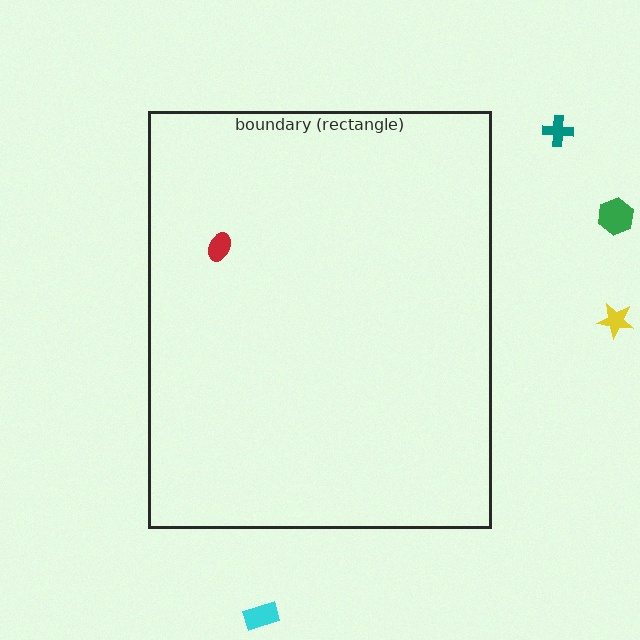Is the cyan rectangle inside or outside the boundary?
Outside.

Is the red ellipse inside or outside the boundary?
Inside.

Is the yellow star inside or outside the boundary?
Outside.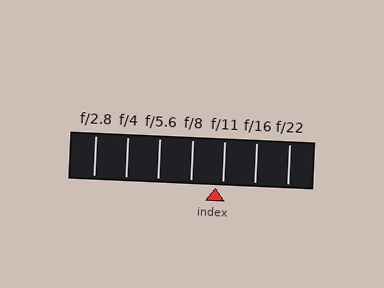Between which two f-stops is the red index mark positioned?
The index mark is between f/8 and f/11.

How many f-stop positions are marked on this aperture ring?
There are 7 f-stop positions marked.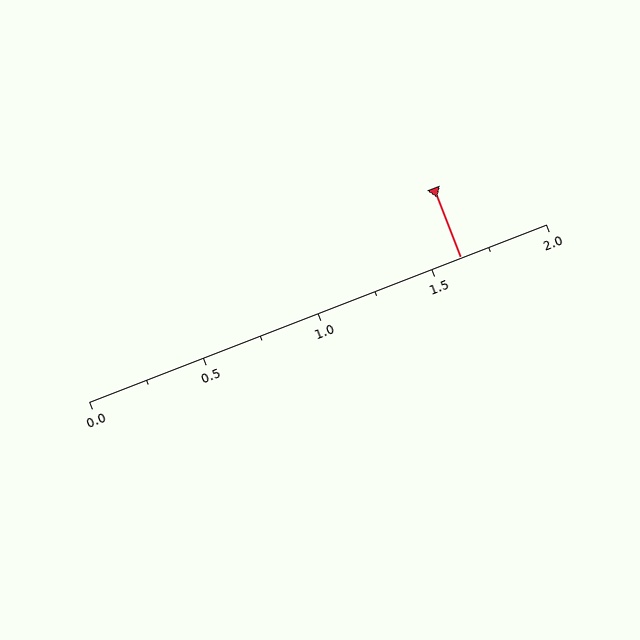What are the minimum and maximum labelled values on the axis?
The axis runs from 0.0 to 2.0.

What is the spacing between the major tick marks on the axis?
The major ticks are spaced 0.5 apart.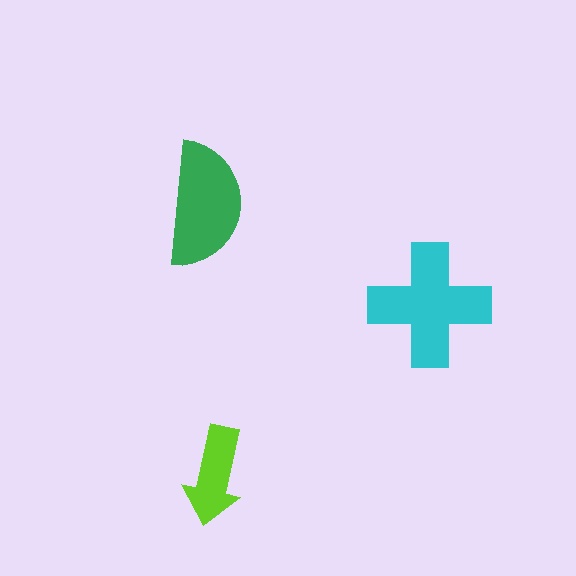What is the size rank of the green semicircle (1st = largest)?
2nd.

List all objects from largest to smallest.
The cyan cross, the green semicircle, the lime arrow.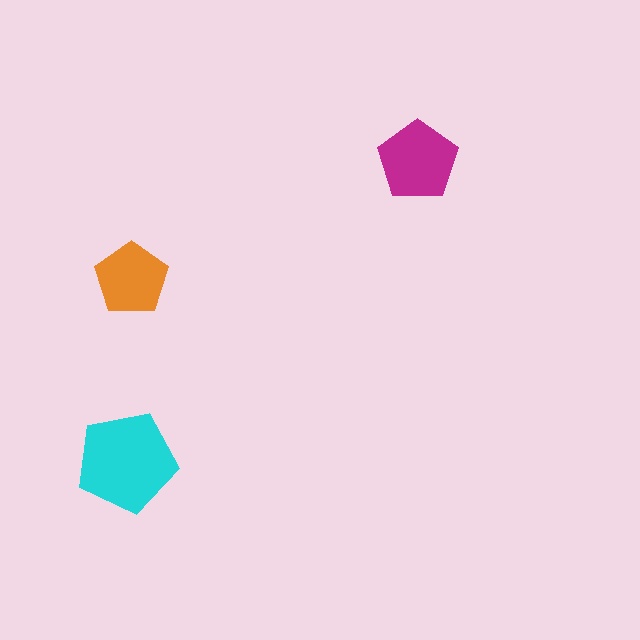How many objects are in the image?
There are 3 objects in the image.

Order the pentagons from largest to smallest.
the cyan one, the magenta one, the orange one.